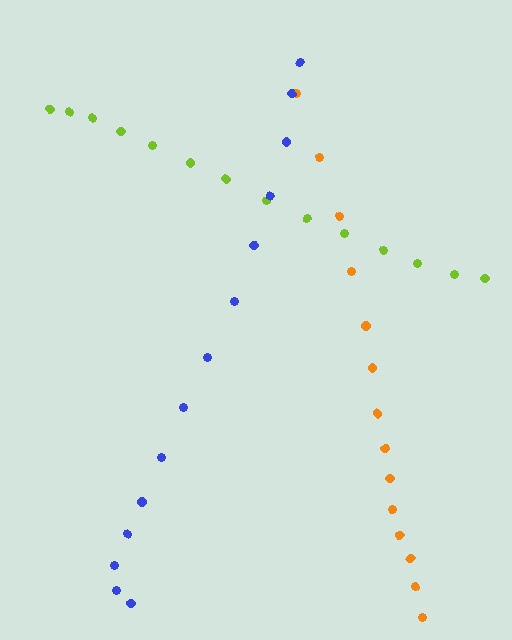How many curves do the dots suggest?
There are 3 distinct paths.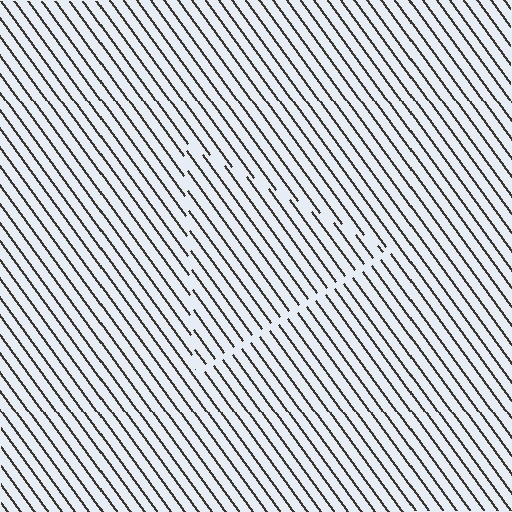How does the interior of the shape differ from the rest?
The interior of the shape contains the same grating, shifted by half a period — the contour is defined by the phase discontinuity where line-ends from the inner and outer gratings abut.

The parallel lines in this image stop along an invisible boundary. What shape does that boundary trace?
An illusory triangle. The interior of the shape contains the same grating, shifted by half a period — the contour is defined by the phase discontinuity where line-ends from the inner and outer gratings abut.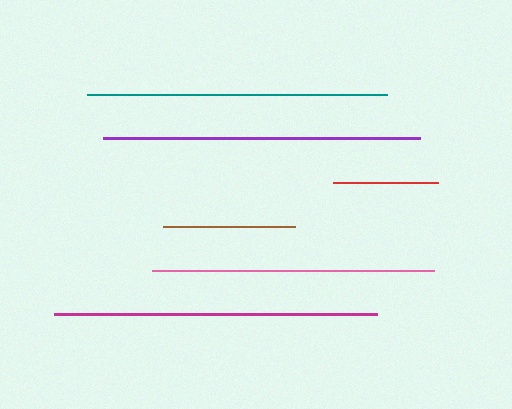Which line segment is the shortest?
The red line is the shortest at approximately 105 pixels.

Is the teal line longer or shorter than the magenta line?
The magenta line is longer than the teal line.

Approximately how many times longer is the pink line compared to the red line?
The pink line is approximately 2.7 times the length of the red line.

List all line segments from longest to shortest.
From longest to shortest: magenta, purple, teal, pink, brown, red.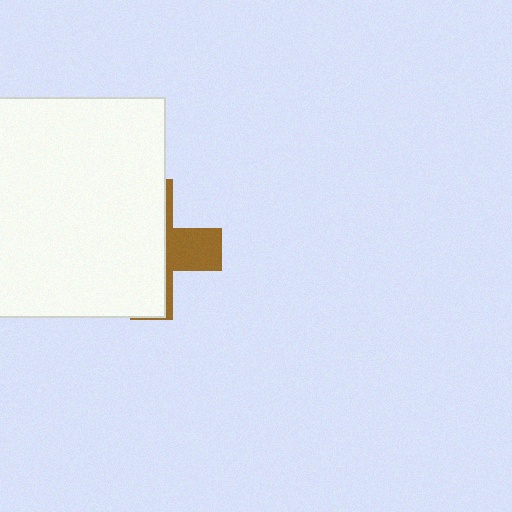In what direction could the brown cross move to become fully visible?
The brown cross could move right. That would shift it out from behind the white square entirely.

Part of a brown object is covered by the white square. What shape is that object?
It is a cross.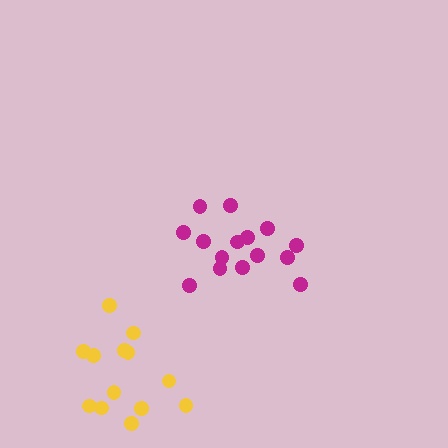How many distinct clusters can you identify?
There are 2 distinct clusters.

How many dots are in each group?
Group 1: 15 dots, Group 2: 13 dots (28 total).